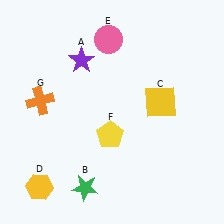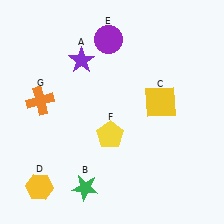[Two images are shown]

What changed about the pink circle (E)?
In Image 1, E is pink. In Image 2, it changed to purple.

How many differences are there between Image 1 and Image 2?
There is 1 difference between the two images.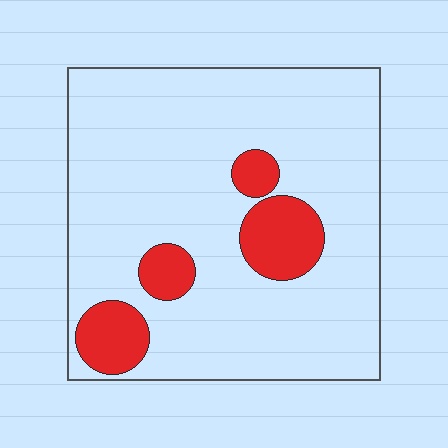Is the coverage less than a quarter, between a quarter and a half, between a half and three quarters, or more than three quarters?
Less than a quarter.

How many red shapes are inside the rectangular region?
4.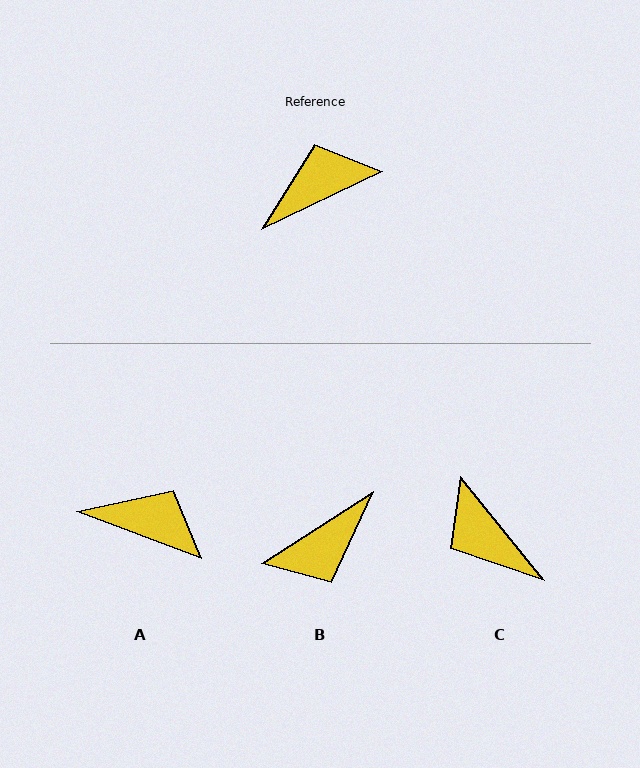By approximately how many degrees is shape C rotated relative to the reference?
Approximately 103 degrees counter-clockwise.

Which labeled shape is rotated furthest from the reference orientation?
B, about 173 degrees away.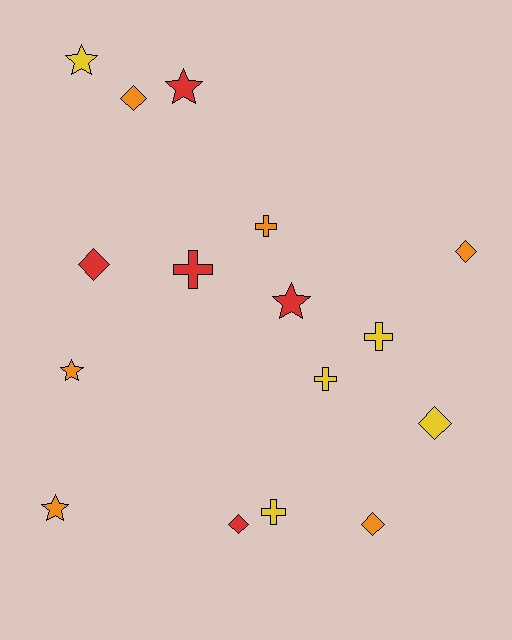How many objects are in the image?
There are 16 objects.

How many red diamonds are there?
There are 2 red diamonds.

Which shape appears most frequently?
Diamond, with 6 objects.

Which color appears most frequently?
Orange, with 6 objects.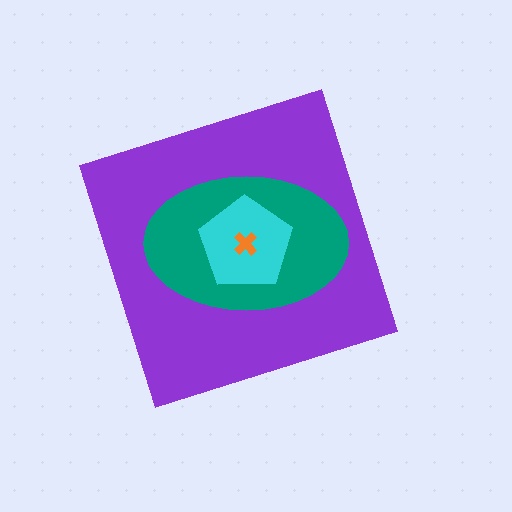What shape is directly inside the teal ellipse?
The cyan pentagon.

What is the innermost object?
The orange cross.